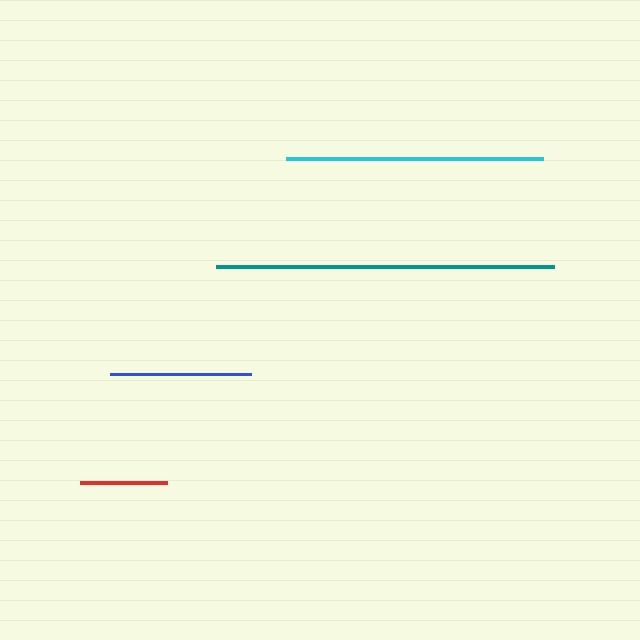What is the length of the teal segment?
The teal segment is approximately 338 pixels long.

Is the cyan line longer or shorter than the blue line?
The cyan line is longer than the blue line.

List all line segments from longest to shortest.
From longest to shortest: teal, cyan, blue, red.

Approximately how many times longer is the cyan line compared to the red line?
The cyan line is approximately 2.9 times the length of the red line.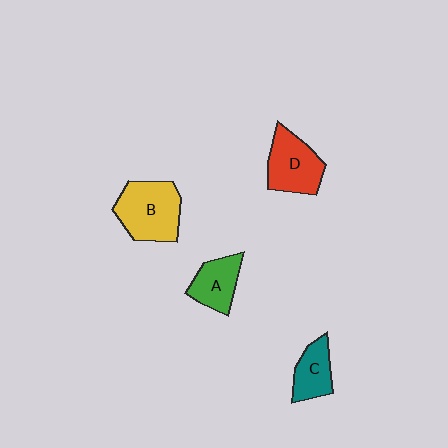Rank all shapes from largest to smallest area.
From largest to smallest: B (yellow), D (red), A (green), C (teal).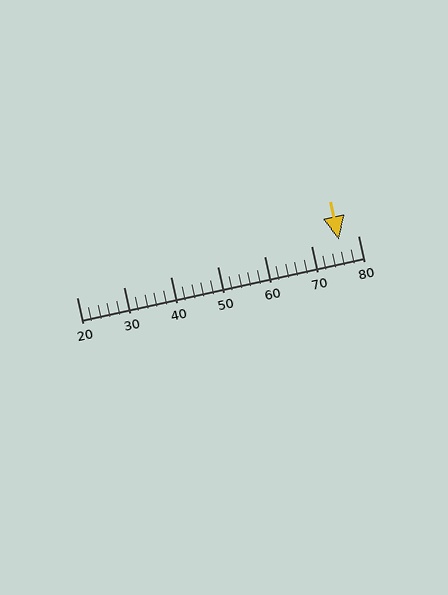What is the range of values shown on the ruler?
The ruler shows values from 20 to 80.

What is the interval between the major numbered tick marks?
The major tick marks are spaced 10 units apart.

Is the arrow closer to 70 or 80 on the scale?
The arrow is closer to 80.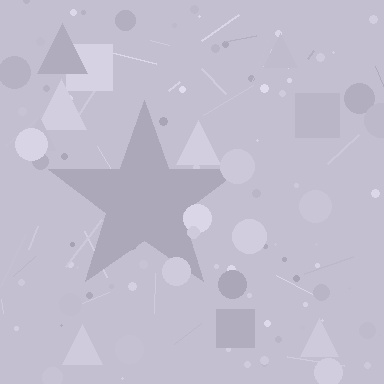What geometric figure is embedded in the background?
A star is embedded in the background.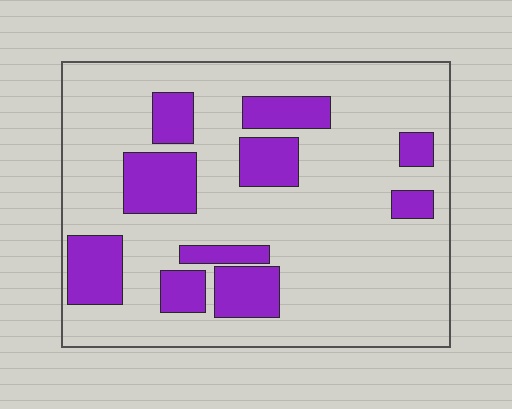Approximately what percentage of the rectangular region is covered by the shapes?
Approximately 25%.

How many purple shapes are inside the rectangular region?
10.